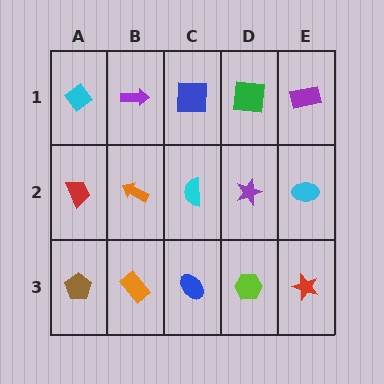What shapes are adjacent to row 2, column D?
A green square (row 1, column D), a lime hexagon (row 3, column D), a cyan semicircle (row 2, column C), a cyan ellipse (row 2, column E).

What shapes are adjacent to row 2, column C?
A blue square (row 1, column C), a blue ellipse (row 3, column C), an orange arrow (row 2, column B), a purple star (row 2, column D).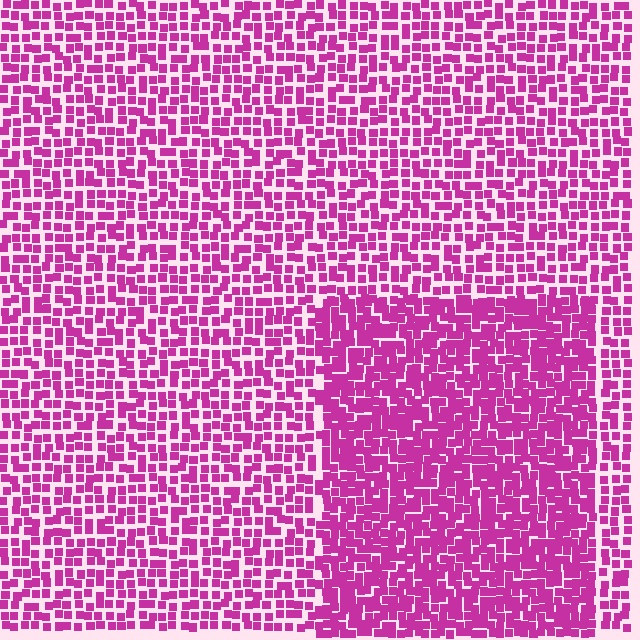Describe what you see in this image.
The image contains small magenta elements arranged at two different densities. A rectangle-shaped region is visible where the elements are more densely packed than the surrounding area.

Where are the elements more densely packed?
The elements are more densely packed inside the rectangle boundary.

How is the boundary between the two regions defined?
The boundary is defined by a change in element density (approximately 1.6x ratio). All elements are the same color, size, and shape.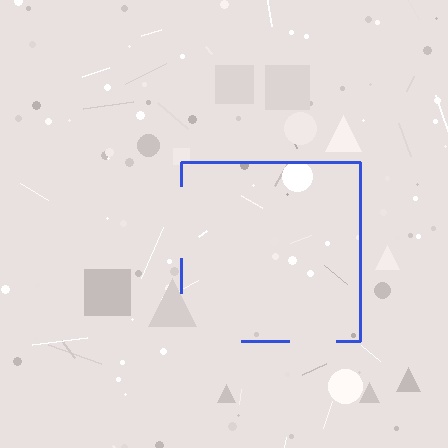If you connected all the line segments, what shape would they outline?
They would outline a square.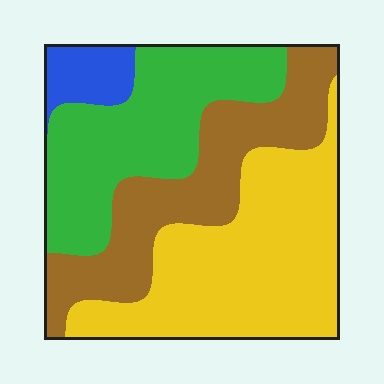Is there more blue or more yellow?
Yellow.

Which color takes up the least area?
Blue, at roughly 5%.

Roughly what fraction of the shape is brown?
Brown covers about 25% of the shape.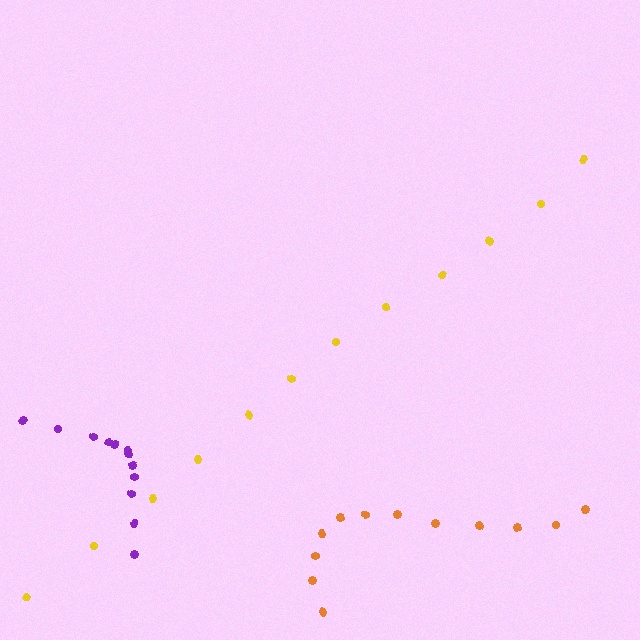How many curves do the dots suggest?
There are 3 distinct paths.